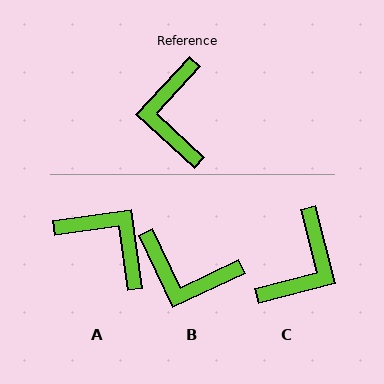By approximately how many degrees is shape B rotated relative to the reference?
Approximately 68 degrees counter-clockwise.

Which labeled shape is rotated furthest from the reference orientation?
C, about 147 degrees away.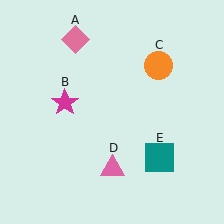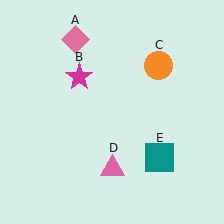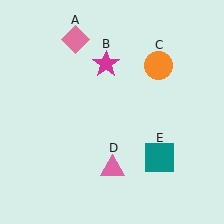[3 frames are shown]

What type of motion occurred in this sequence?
The magenta star (object B) rotated clockwise around the center of the scene.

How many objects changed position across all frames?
1 object changed position: magenta star (object B).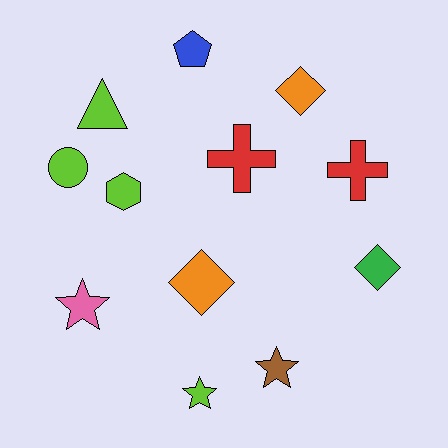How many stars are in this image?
There are 3 stars.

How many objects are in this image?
There are 12 objects.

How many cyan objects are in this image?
There are no cyan objects.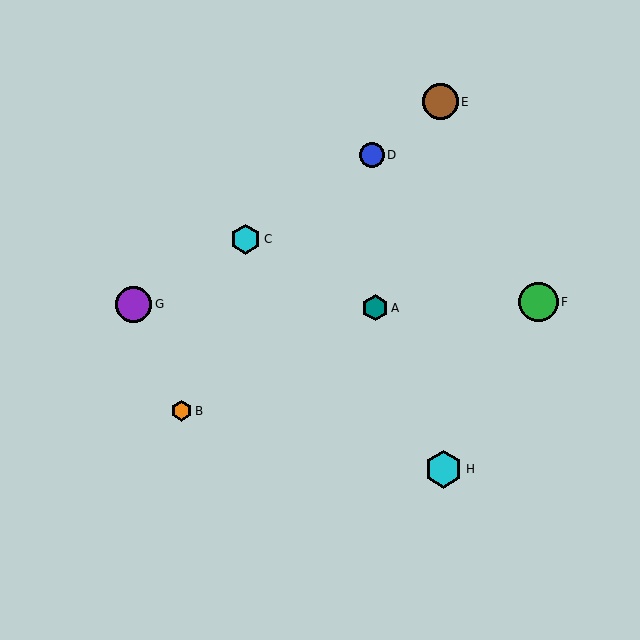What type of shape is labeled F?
Shape F is a green circle.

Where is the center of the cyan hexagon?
The center of the cyan hexagon is at (246, 239).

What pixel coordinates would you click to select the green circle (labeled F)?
Click at (538, 302) to select the green circle F.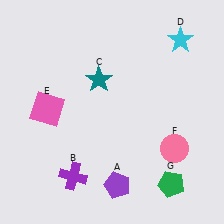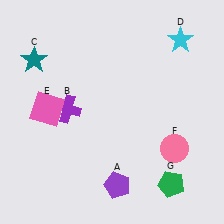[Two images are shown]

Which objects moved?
The objects that moved are: the purple cross (B), the teal star (C).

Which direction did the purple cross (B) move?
The purple cross (B) moved up.